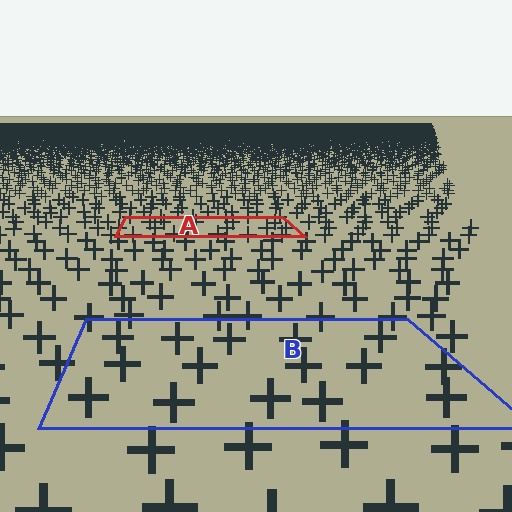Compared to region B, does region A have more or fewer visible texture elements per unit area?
Region A has more texture elements per unit area — they are packed more densely because it is farther away.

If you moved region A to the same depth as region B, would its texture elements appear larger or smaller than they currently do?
They would appear larger. At a closer depth, the same texture elements are projected at a bigger on-screen size.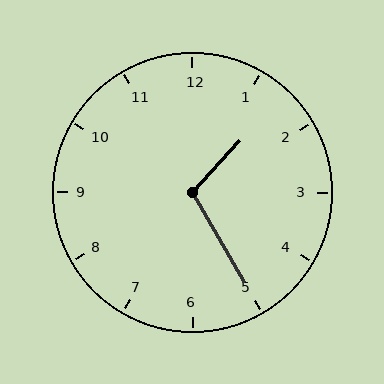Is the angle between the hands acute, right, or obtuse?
It is obtuse.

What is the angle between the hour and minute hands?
Approximately 108 degrees.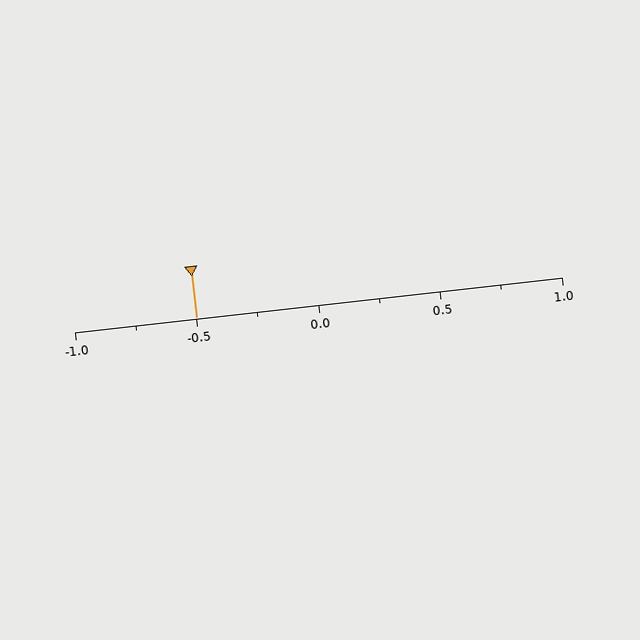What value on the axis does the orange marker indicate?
The marker indicates approximately -0.5.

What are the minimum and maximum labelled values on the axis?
The axis runs from -1.0 to 1.0.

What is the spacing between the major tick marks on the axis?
The major ticks are spaced 0.5 apart.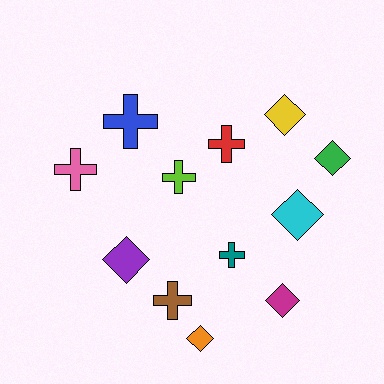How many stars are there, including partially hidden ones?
There are no stars.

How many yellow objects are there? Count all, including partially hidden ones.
There is 1 yellow object.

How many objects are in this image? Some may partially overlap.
There are 12 objects.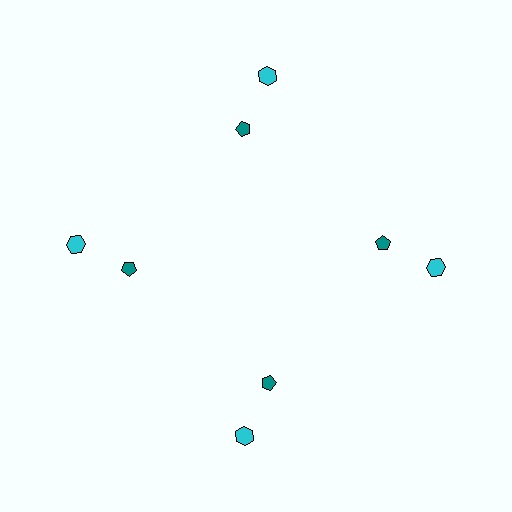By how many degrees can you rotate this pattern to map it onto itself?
The pattern maps onto itself every 90 degrees of rotation.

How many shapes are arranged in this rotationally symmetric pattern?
There are 8 shapes, arranged in 4 groups of 2.